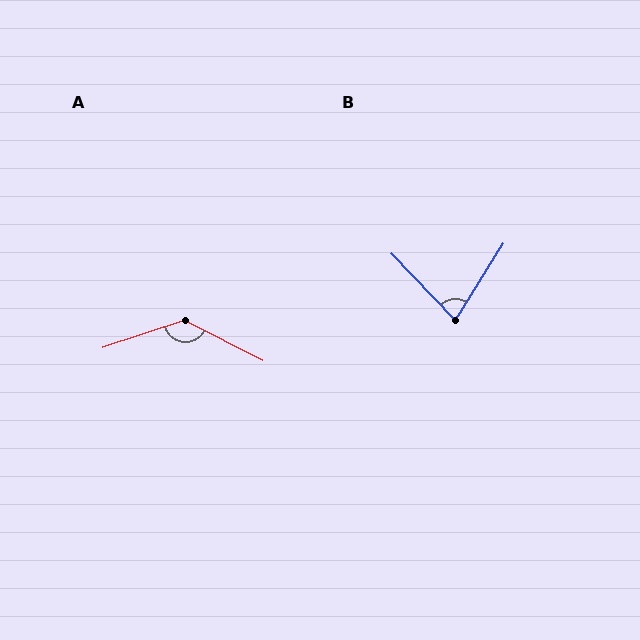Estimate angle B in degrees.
Approximately 76 degrees.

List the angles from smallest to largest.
B (76°), A (135°).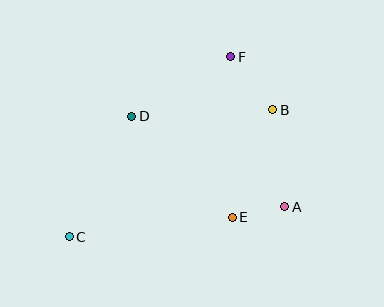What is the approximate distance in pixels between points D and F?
The distance between D and F is approximately 115 pixels.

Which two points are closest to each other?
Points A and E are closest to each other.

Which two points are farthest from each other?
Points C and F are farthest from each other.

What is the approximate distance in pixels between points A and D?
The distance between A and D is approximately 178 pixels.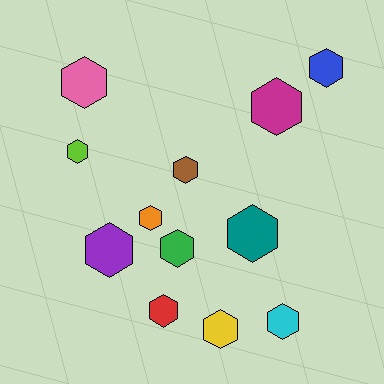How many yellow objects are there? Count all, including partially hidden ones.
There is 1 yellow object.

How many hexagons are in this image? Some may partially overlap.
There are 12 hexagons.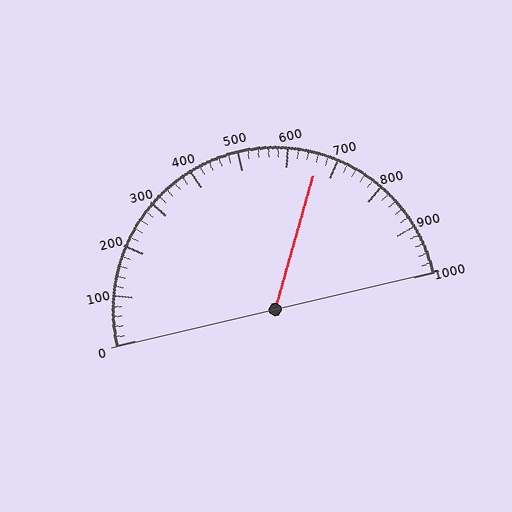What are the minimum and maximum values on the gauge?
The gauge ranges from 0 to 1000.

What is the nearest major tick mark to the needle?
The nearest major tick mark is 700.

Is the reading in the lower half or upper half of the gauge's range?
The reading is in the upper half of the range (0 to 1000).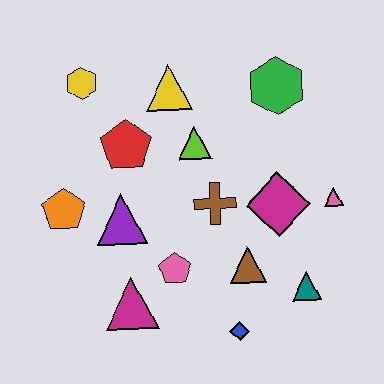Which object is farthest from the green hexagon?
The magenta triangle is farthest from the green hexagon.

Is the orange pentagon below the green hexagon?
Yes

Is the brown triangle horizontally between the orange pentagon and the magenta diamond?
Yes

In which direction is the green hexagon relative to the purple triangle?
The green hexagon is to the right of the purple triangle.